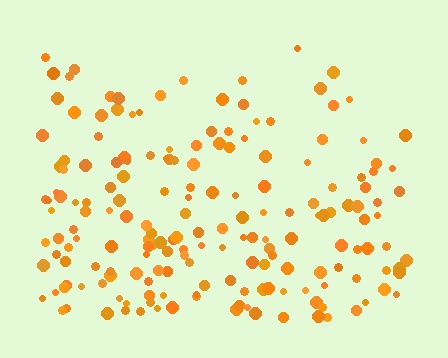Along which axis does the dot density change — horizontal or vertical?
Vertical.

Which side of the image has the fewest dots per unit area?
The top.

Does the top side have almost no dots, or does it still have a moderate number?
Still a moderate number, just noticeably fewer than the bottom.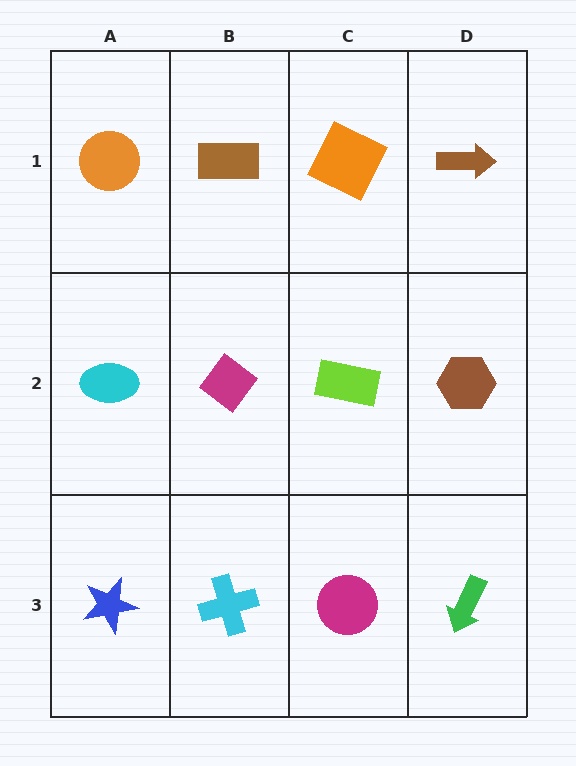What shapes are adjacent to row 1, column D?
A brown hexagon (row 2, column D), an orange square (row 1, column C).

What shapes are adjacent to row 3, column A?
A cyan ellipse (row 2, column A), a cyan cross (row 3, column B).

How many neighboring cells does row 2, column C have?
4.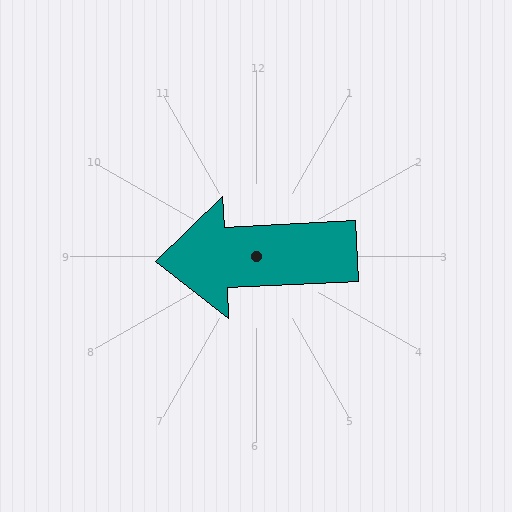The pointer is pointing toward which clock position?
Roughly 9 o'clock.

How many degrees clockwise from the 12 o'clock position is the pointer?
Approximately 267 degrees.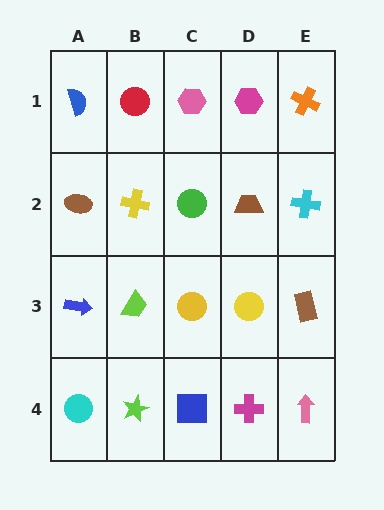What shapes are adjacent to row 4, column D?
A yellow circle (row 3, column D), a blue square (row 4, column C), a pink arrow (row 4, column E).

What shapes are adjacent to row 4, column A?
A blue arrow (row 3, column A), a lime star (row 4, column B).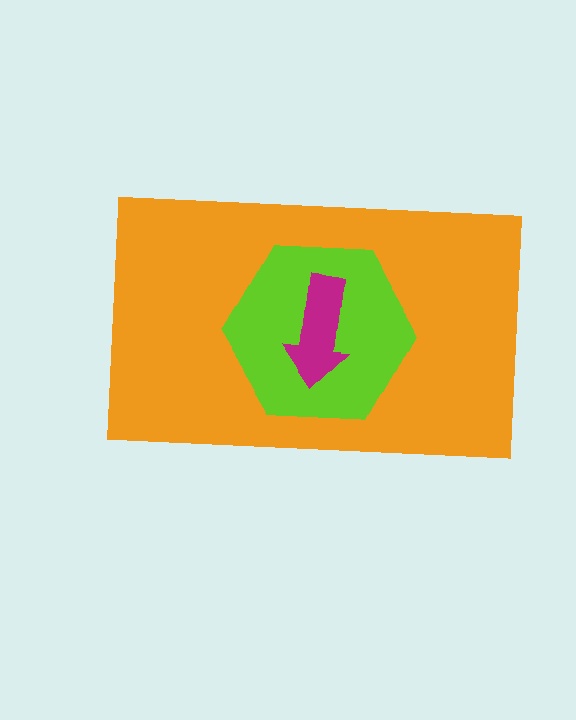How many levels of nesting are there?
3.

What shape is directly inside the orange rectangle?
The lime hexagon.